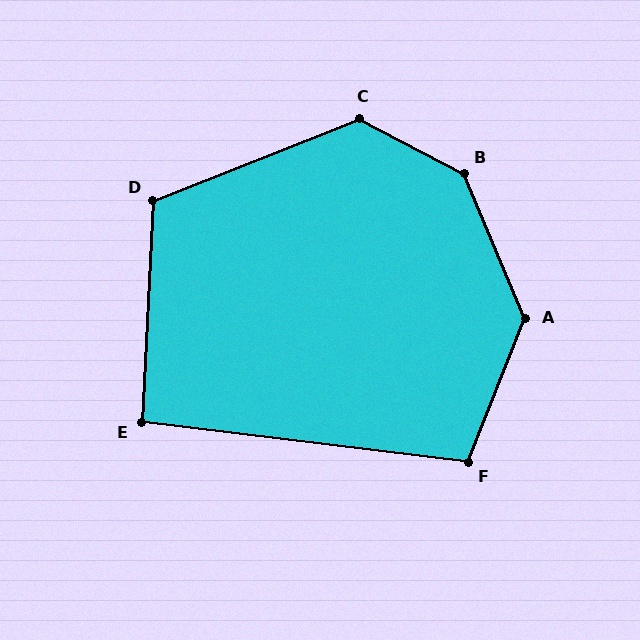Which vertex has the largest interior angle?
B, at approximately 141 degrees.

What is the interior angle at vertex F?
Approximately 105 degrees (obtuse).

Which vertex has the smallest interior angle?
E, at approximately 94 degrees.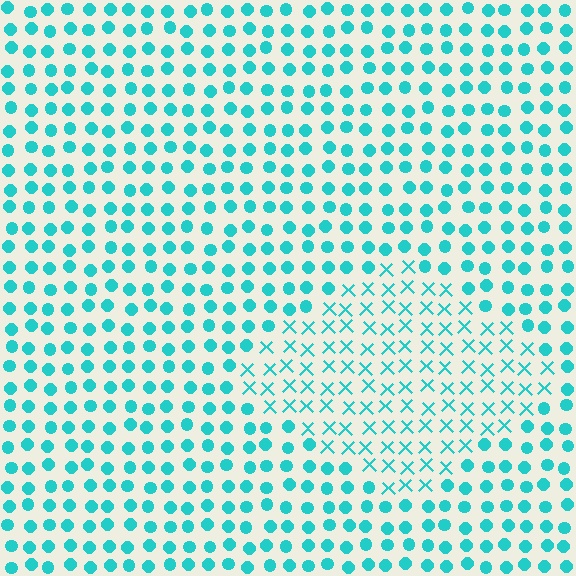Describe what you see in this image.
The image is filled with small cyan elements arranged in a uniform grid. A diamond-shaped region contains X marks, while the surrounding area contains circles. The boundary is defined purely by the change in element shape.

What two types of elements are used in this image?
The image uses X marks inside the diamond region and circles outside it.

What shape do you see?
I see a diamond.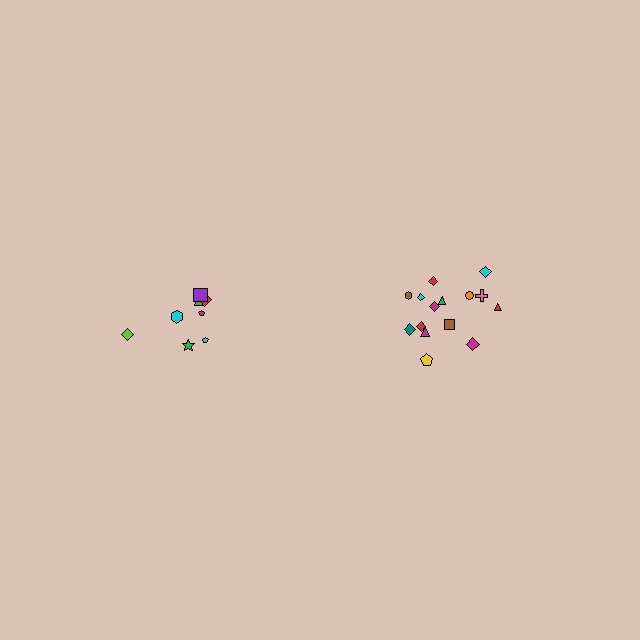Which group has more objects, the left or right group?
The right group.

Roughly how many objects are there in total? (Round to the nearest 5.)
Roughly 25 objects in total.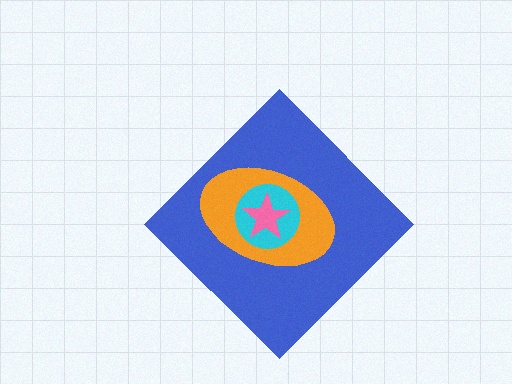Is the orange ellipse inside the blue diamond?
Yes.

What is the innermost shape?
The pink star.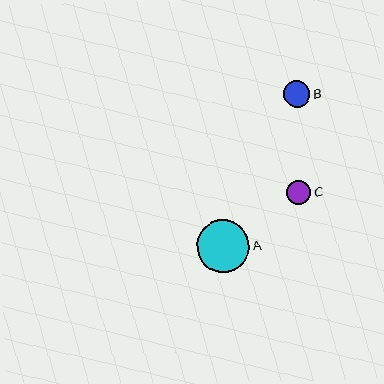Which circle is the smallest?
Circle C is the smallest with a size of approximately 24 pixels.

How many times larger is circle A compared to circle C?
Circle A is approximately 2.2 times the size of circle C.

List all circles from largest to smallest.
From largest to smallest: A, B, C.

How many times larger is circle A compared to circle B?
Circle A is approximately 2.0 times the size of circle B.